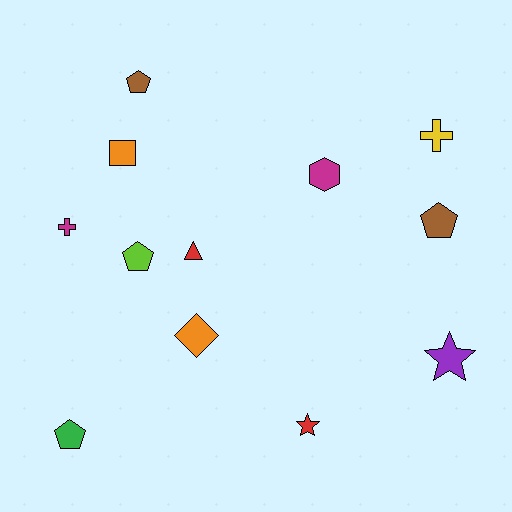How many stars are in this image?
There are 2 stars.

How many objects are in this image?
There are 12 objects.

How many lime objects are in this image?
There is 1 lime object.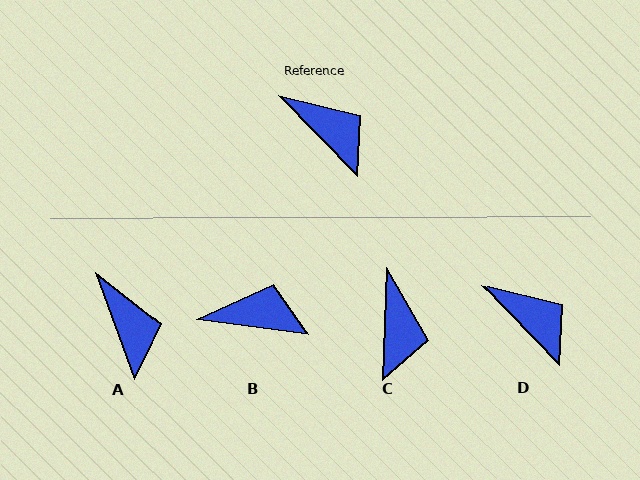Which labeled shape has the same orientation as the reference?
D.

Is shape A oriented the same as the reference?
No, it is off by about 24 degrees.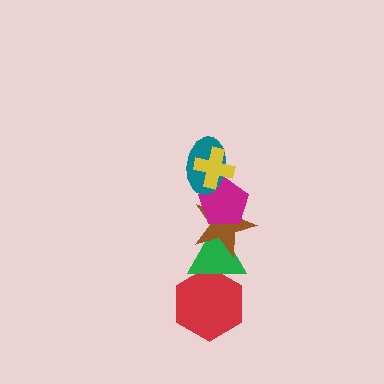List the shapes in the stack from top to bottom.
From top to bottom: the yellow cross, the teal ellipse, the magenta pentagon, the brown star, the green triangle, the red hexagon.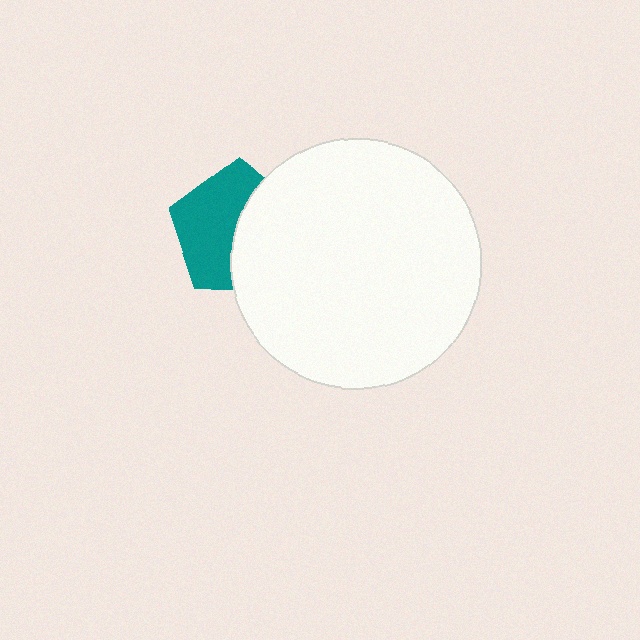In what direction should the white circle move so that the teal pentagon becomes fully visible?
The white circle should move right. That is the shortest direction to clear the overlap and leave the teal pentagon fully visible.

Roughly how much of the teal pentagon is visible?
About half of it is visible (roughly 53%).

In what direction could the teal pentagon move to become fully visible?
The teal pentagon could move left. That would shift it out from behind the white circle entirely.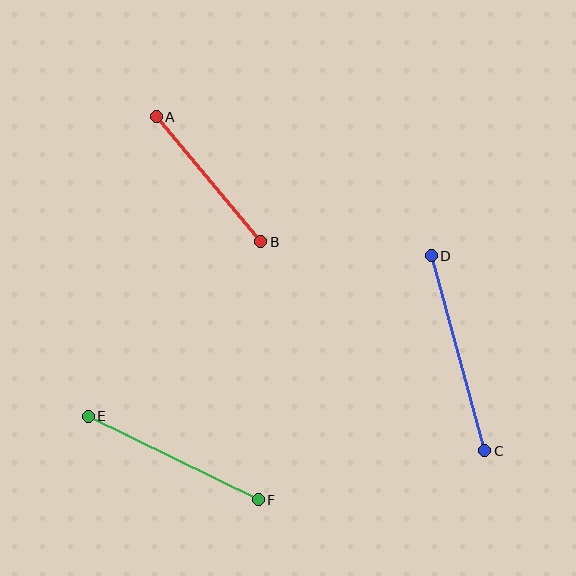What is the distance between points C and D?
The distance is approximately 202 pixels.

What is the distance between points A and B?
The distance is approximately 163 pixels.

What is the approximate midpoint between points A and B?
The midpoint is at approximately (209, 179) pixels.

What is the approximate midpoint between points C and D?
The midpoint is at approximately (458, 353) pixels.